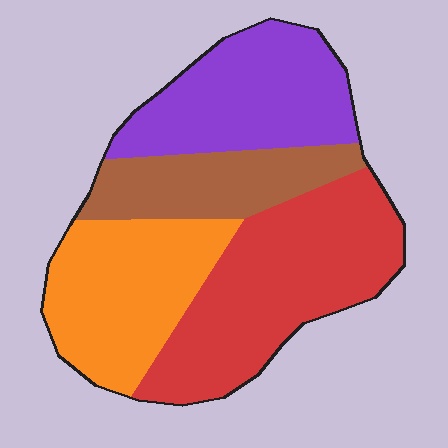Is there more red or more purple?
Red.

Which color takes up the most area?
Red, at roughly 35%.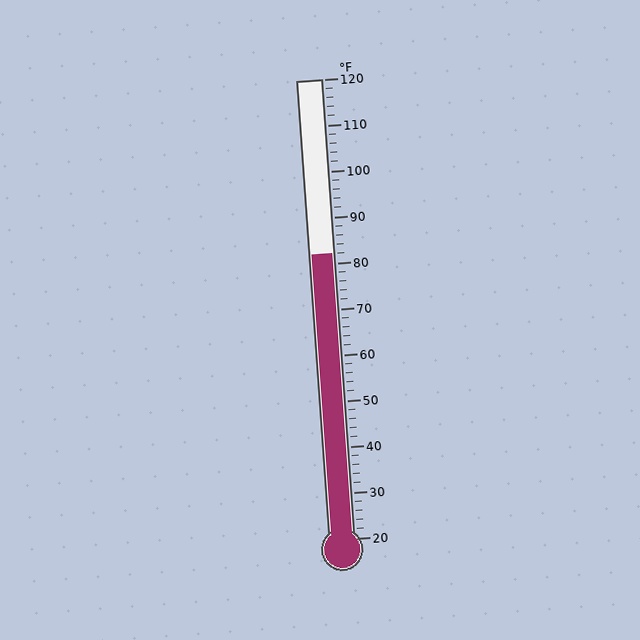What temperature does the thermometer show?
The thermometer shows approximately 82°F.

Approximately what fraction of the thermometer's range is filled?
The thermometer is filled to approximately 60% of its range.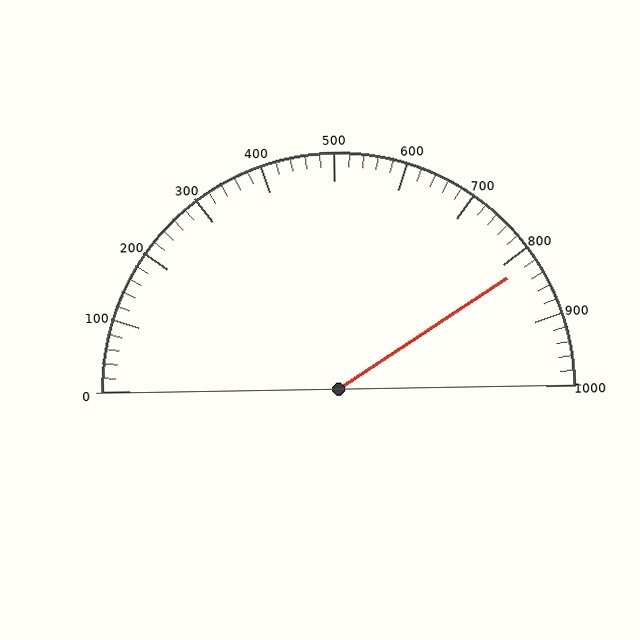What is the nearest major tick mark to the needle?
The nearest major tick mark is 800.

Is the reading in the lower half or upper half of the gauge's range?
The reading is in the upper half of the range (0 to 1000).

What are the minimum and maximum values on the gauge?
The gauge ranges from 0 to 1000.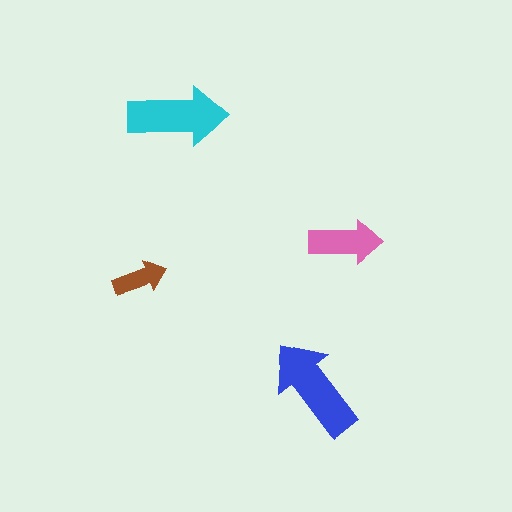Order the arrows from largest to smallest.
the blue one, the cyan one, the pink one, the brown one.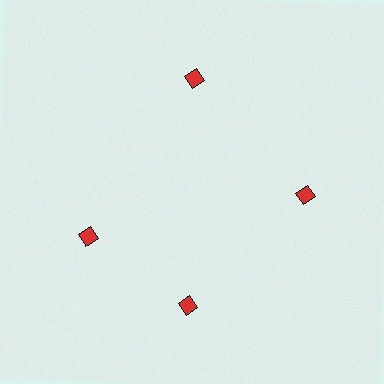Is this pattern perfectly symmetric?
No. The 4 red diamonds are arranged in a ring, but one element near the 9 o'clock position is rotated out of alignment along the ring, breaking the 4-fold rotational symmetry.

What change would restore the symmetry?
The symmetry would be restored by rotating it back into even spacing with its neighbors so that all 4 diamonds sit at equal angles and equal distance from the center.